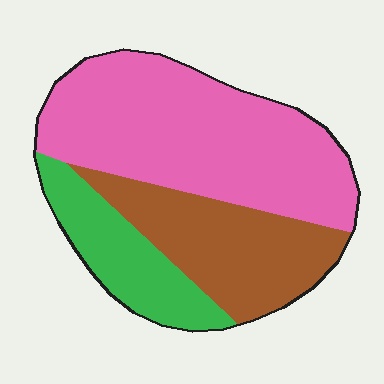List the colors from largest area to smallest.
From largest to smallest: pink, brown, green.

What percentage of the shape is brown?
Brown covers around 30% of the shape.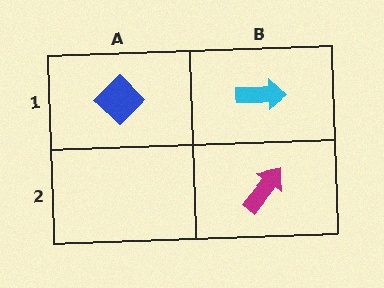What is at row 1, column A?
A blue diamond.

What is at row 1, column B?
A cyan arrow.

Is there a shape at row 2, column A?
No, that cell is empty.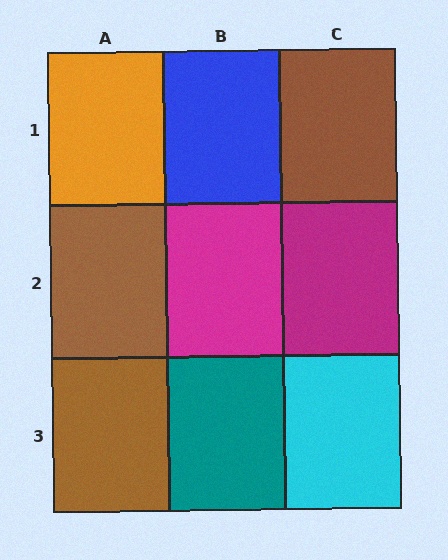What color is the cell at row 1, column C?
Brown.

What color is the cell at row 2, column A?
Brown.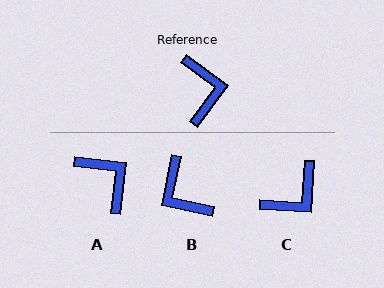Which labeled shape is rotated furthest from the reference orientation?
B, about 155 degrees away.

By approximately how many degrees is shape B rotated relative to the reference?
Approximately 155 degrees clockwise.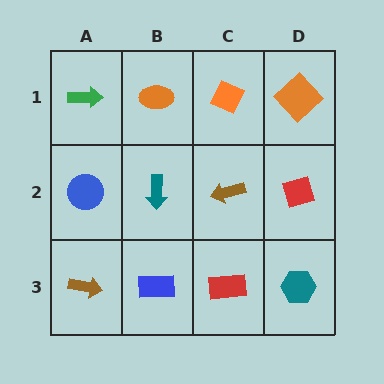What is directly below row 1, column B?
A teal arrow.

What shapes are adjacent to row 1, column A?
A blue circle (row 2, column A), an orange ellipse (row 1, column B).